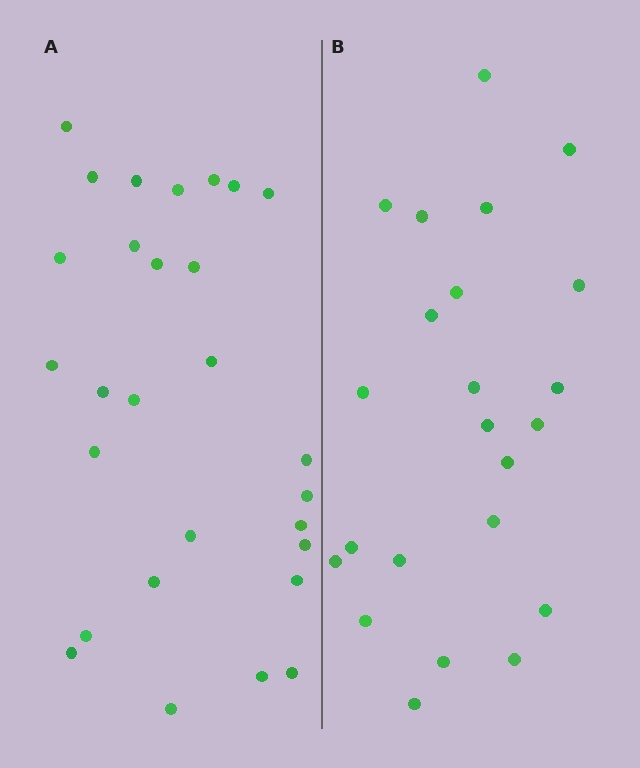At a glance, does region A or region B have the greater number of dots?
Region A (the left region) has more dots.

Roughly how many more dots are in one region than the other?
Region A has about 5 more dots than region B.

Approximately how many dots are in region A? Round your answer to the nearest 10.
About 30 dots. (The exact count is 28, which rounds to 30.)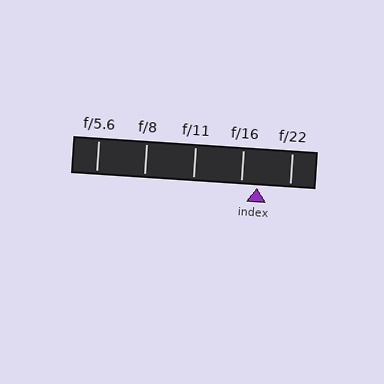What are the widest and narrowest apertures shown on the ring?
The widest aperture shown is f/5.6 and the narrowest is f/22.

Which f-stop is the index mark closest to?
The index mark is closest to f/16.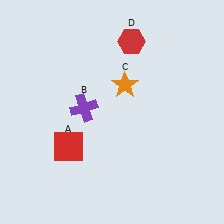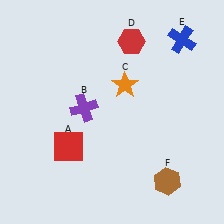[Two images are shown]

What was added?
A blue cross (E), a brown hexagon (F) were added in Image 2.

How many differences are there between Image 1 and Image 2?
There are 2 differences between the two images.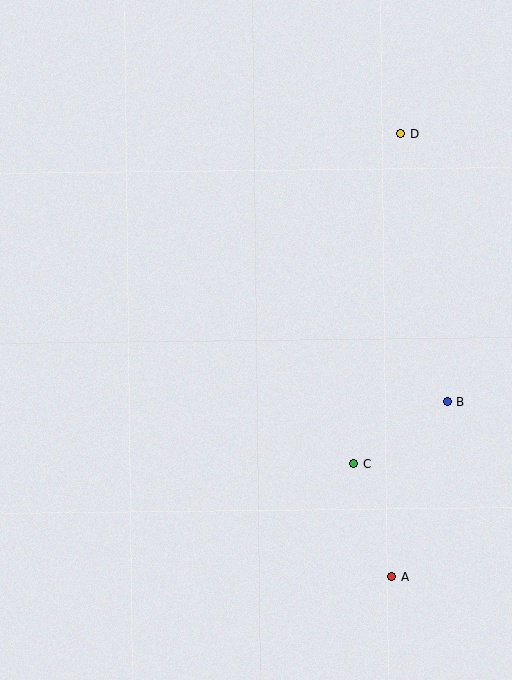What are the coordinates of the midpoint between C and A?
The midpoint between C and A is at (373, 520).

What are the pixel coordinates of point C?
Point C is at (354, 464).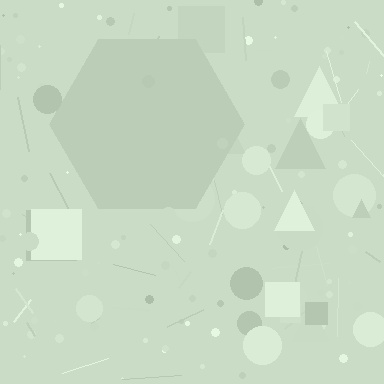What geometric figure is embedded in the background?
A hexagon is embedded in the background.